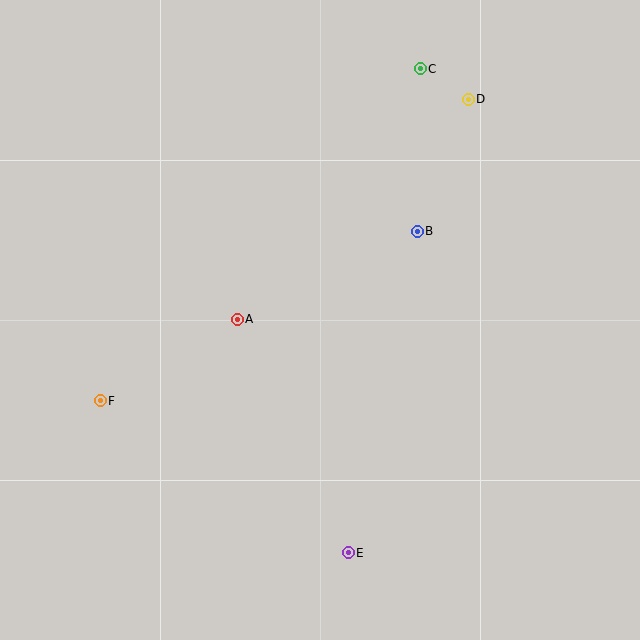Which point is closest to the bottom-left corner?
Point F is closest to the bottom-left corner.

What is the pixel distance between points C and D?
The distance between C and D is 57 pixels.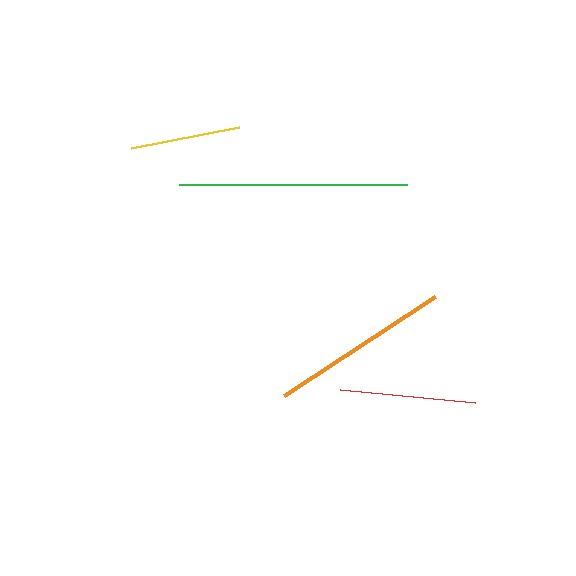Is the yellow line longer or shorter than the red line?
The red line is longer than the yellow line.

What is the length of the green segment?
The green segment is approximately 228 pixels long.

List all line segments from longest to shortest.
From longest to shortest: green, orange, red, yellow.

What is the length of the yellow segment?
The yellow segment is approximately 110 pixels long.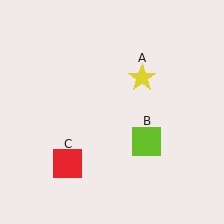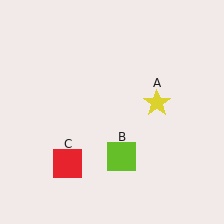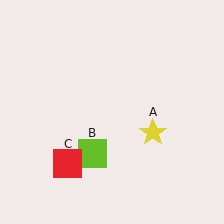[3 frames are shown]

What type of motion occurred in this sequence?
The yellow star (object A), lime square (object B) rotated clockwise around the center of the scene.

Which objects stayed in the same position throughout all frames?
Red square (object C) remained stationary.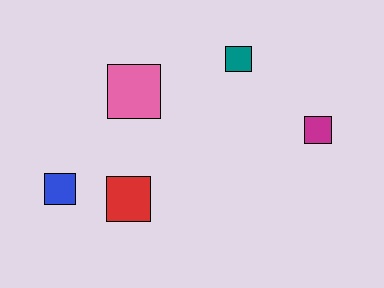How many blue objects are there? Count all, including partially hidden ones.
There is 1 blue object.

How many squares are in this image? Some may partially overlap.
There are 5 squares.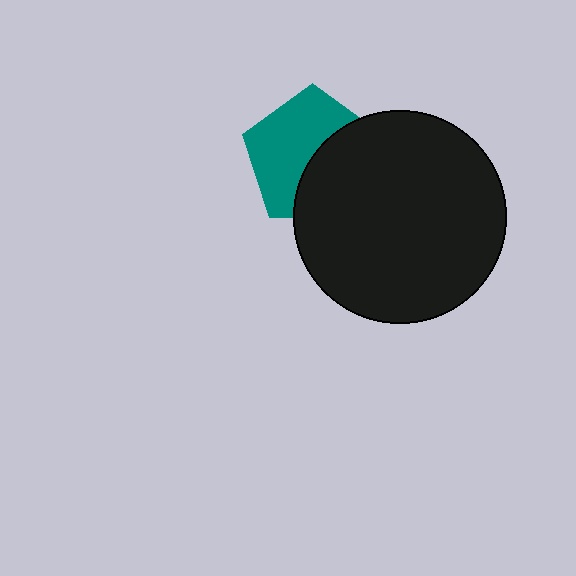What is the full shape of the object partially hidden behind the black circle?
The partially hidden object is a teal pentagon.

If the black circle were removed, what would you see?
You would see the complete teal pentagon.